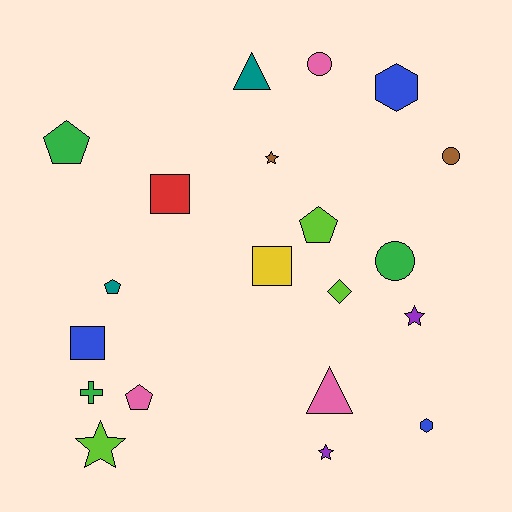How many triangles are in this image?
There are 2 triangles.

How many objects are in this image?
There are 20 objects.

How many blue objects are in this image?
There are 3 blue objects.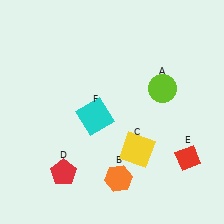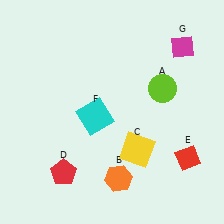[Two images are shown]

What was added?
A magenta diamond (G) was added in Image 2.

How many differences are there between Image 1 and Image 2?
There is 1 difference between the two images.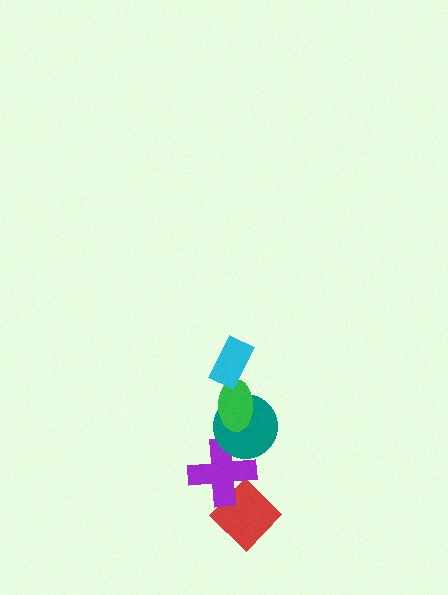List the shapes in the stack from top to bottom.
From top to bottom: the cyan rectangle, the green ellipse, the teal circle, the purple cross, the red diamond.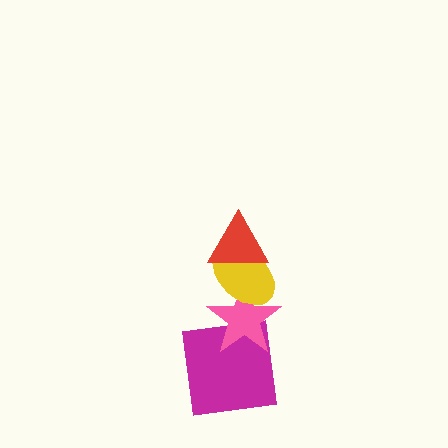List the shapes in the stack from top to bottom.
From top to bottom: the red triangle, the yellow ellipse, the pink star, the magenta square.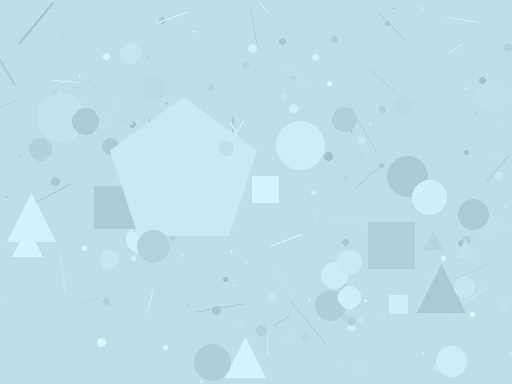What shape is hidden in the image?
A pentagon is hidden in the image.